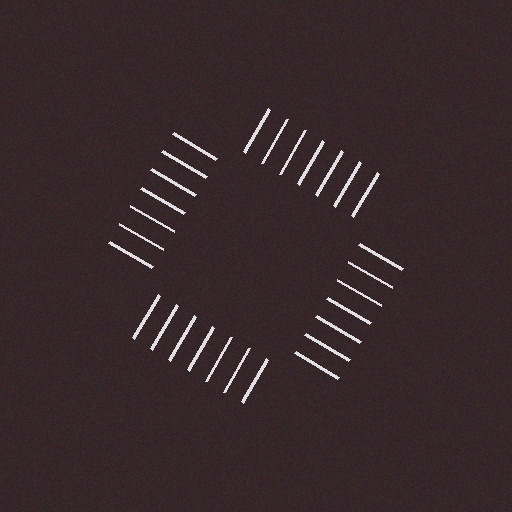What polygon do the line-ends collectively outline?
An illusory square — the line segments terminate on its edges but no continuous stroke is drawn.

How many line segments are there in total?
28 — 7 along each of the 4 edges.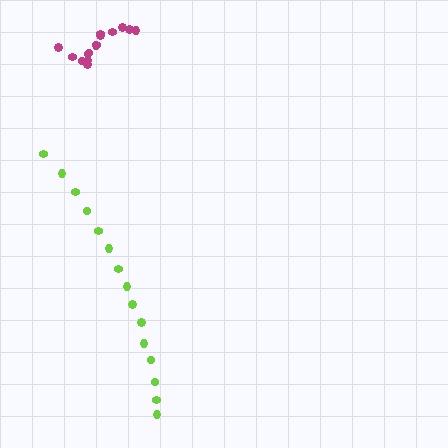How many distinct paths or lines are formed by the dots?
There are 2 distinct paths.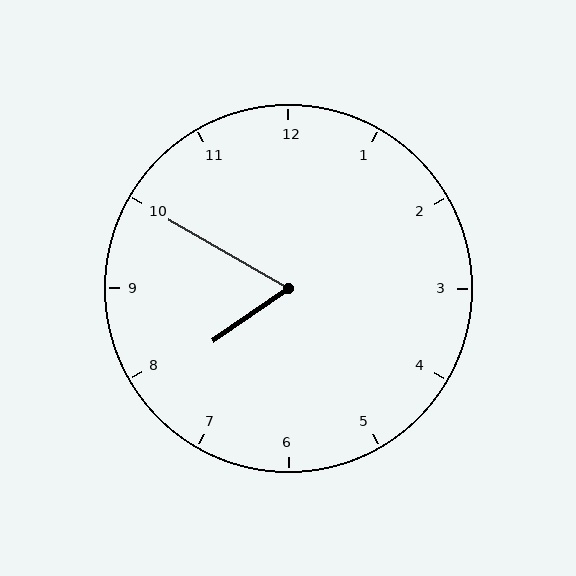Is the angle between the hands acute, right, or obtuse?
It is acute.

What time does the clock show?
7:50.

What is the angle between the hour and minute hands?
Approximately 65 degrees.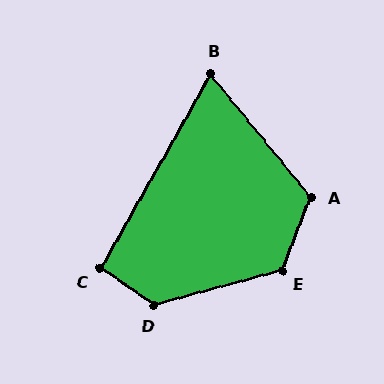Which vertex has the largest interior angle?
D, at approximately 130 degrees.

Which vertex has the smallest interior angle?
B, at approximately 69 degrees.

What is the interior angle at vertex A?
Approximately 119 degrees (obtuse).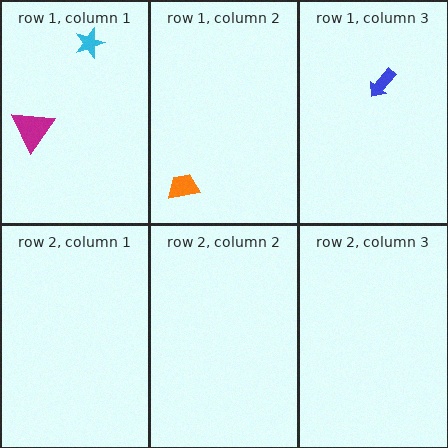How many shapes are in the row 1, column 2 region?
1.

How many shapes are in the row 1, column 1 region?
2.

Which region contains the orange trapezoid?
The row 1, column 2 region.